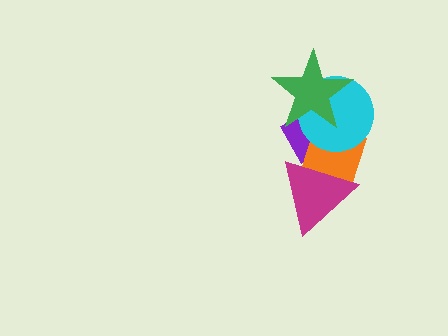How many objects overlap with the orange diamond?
4 objects overlap with the orange diamond.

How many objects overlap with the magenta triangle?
2 objects overlap with the magenta triangle.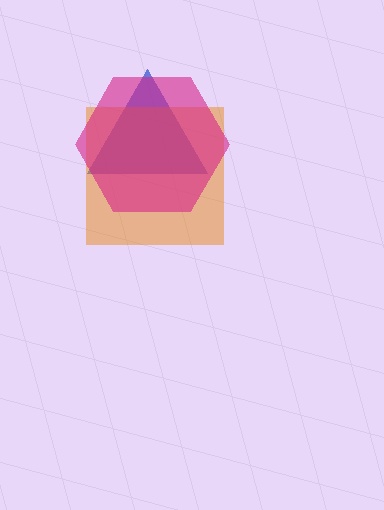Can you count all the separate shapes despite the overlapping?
Yes, there are 3 separate shapes.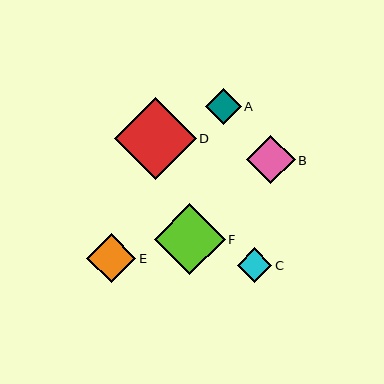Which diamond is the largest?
Diamond D is the largest with a size of approximately 82 pixels.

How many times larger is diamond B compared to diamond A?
Diamond B is approximately 1.3 times the size of diamond A.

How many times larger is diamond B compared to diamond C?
Diamond B is approximately 1.4 times the size of diamond C.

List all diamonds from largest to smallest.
From largest to smallest: D, F, E, B, A, C.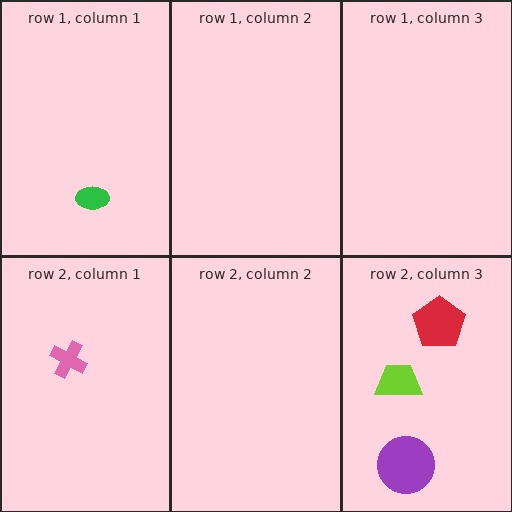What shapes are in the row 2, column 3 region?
The purple circle, the lime trapezoid, the red pentagon.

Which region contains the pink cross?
The row 2, column 1 region.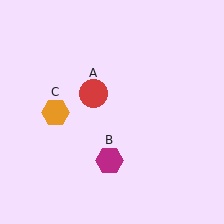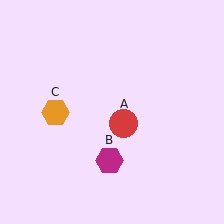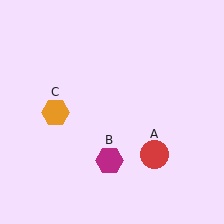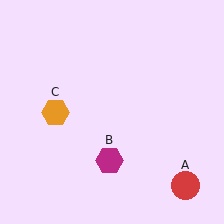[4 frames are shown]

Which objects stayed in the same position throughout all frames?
Magenta hexagon (object B) and orange hexagon (object C) remained stationary.